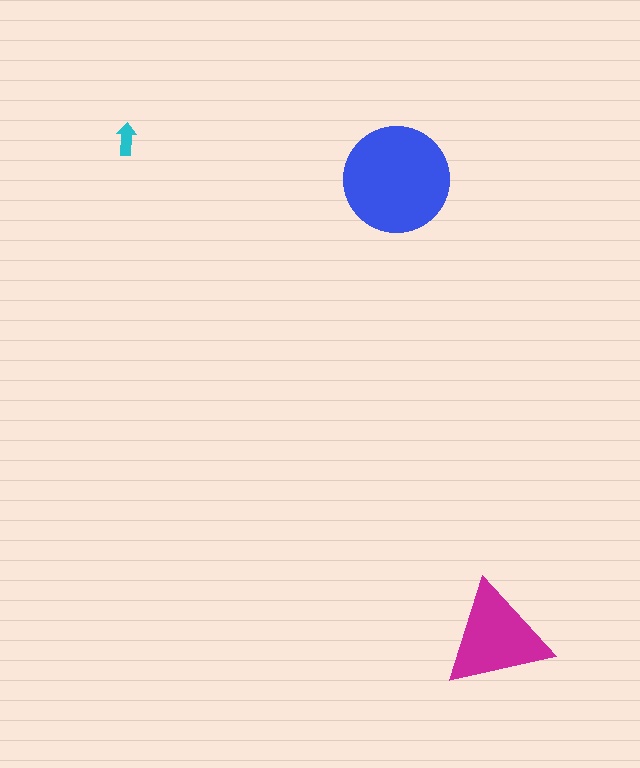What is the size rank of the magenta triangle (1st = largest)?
2nd.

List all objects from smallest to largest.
The cyan arrow, the magenta triangle, the blue circle.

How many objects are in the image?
There are 3 objects in the image.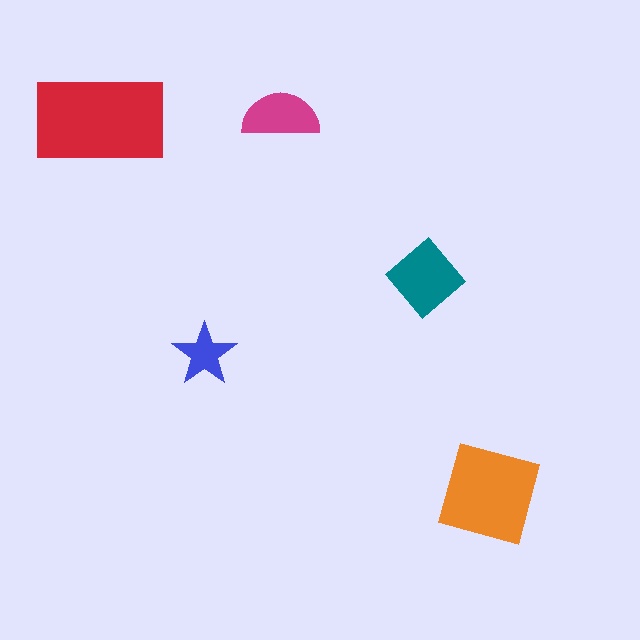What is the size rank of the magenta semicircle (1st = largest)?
4th.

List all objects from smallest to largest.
The blue star, the magenta semicircle, the teal diamond, the orange diamond, the red rectangle.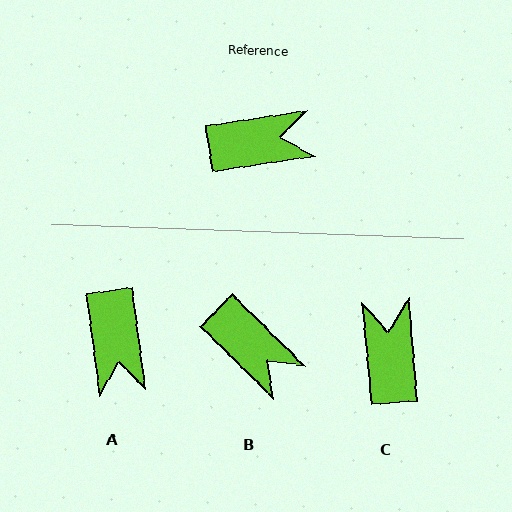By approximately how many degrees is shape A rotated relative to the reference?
Approximately 91 degrees clockwise.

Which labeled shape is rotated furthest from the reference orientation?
A, about 91 degrees away.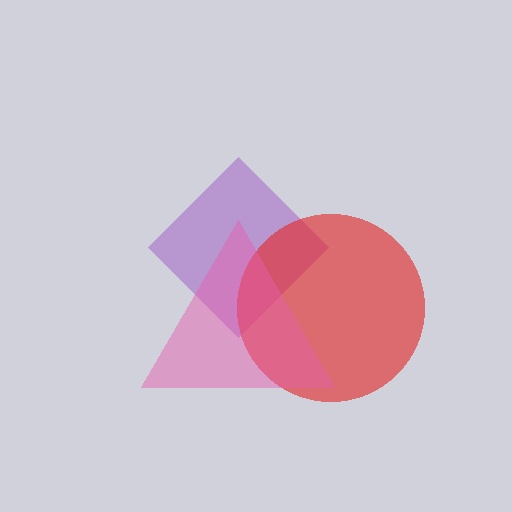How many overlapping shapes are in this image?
There are 3 overlapping shapes in the image.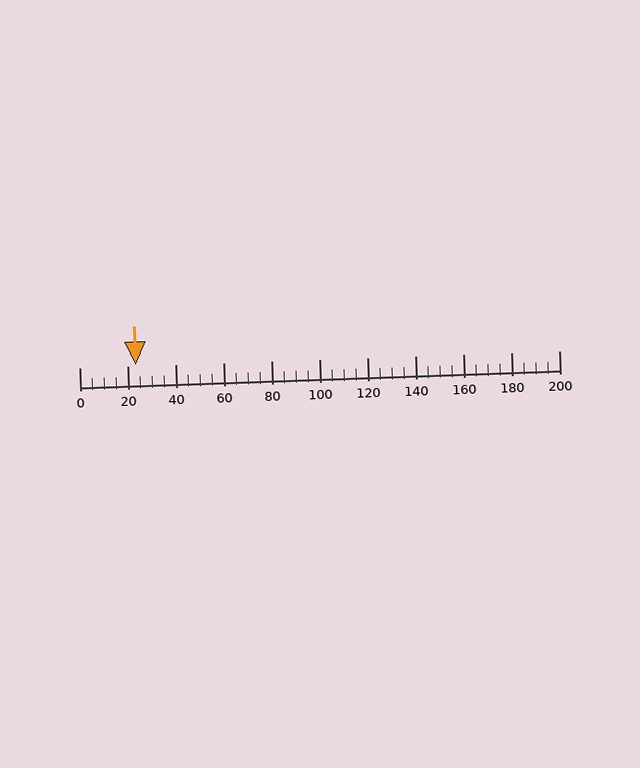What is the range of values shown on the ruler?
The ruler shows values from 0 to 200.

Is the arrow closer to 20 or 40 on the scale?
The arrow is closer to 20.